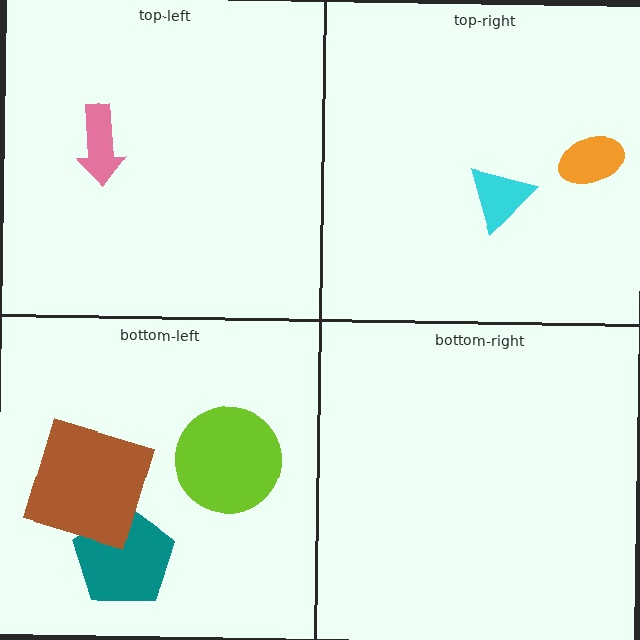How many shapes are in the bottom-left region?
3.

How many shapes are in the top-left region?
1.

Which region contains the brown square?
The bottom-left region.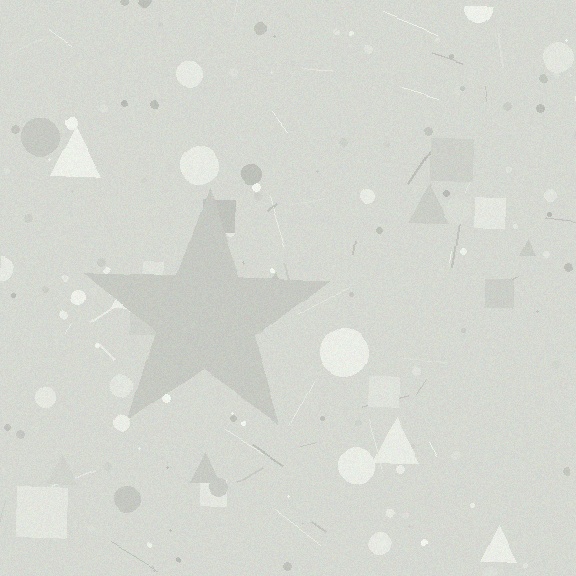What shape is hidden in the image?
A star is hidden in the image.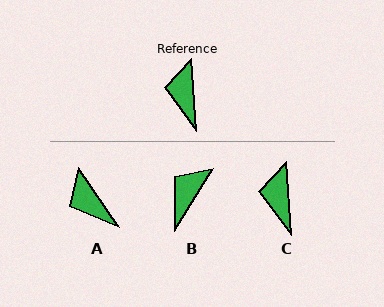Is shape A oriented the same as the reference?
No, it is off by about 31 degrees.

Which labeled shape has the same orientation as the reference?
C.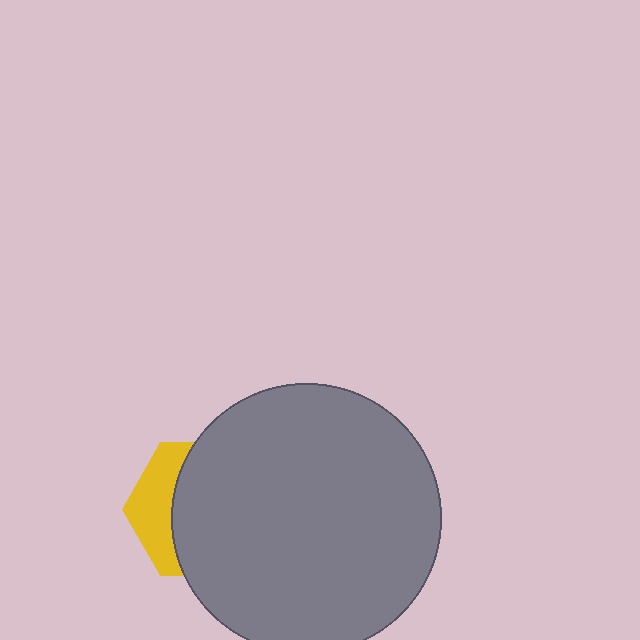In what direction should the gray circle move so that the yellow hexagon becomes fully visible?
The gray circle should move right. That is the shortest direction to clear the overlap and leave the yellow hexagon fully visible.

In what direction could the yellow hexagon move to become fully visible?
The yellow hexagon could move left. That would shift it out from behind the gray circle entirely.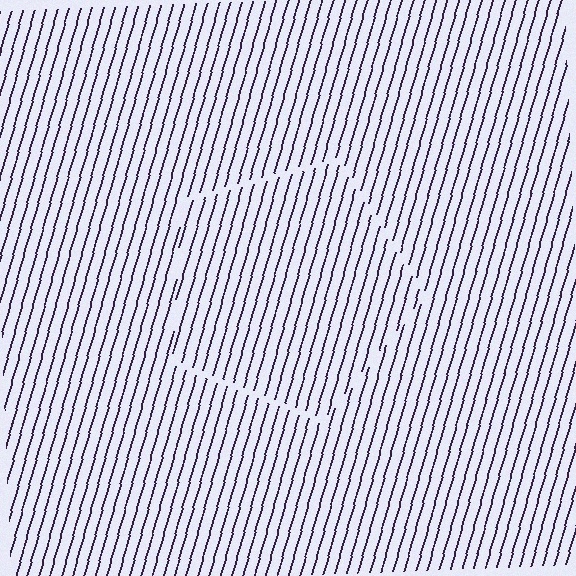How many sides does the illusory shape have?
5 sides — the line-ends trace a pentagon.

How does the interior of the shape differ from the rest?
The interior of the shape contains the same grating, shifted by half a period — the contour is defined by the phase discontinuity where line-ends from the inner and outer gratings abut.